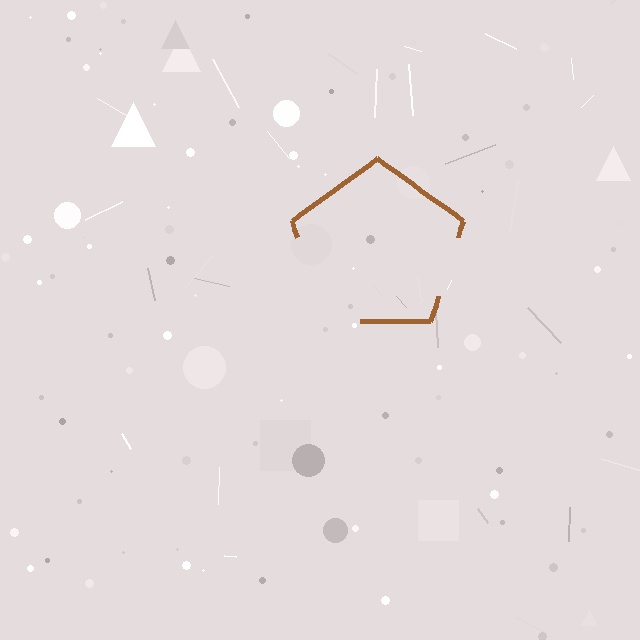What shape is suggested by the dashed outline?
The dashed outline suggests a pentagon.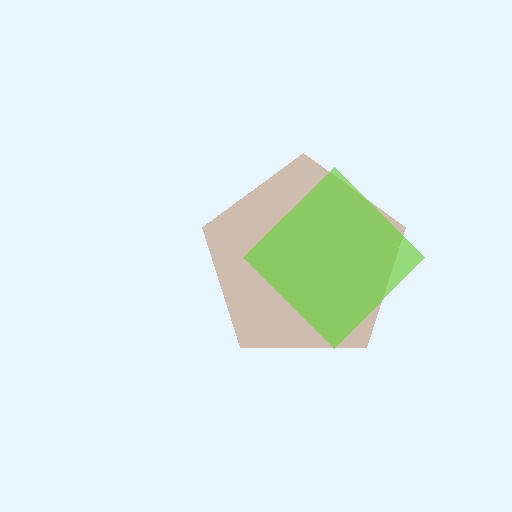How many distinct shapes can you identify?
There are 2 distinct shapes: a brown pentagon, a lime diamond.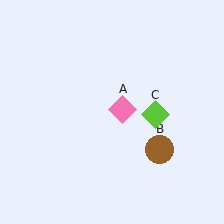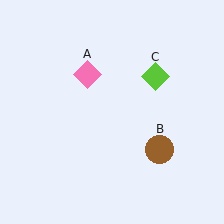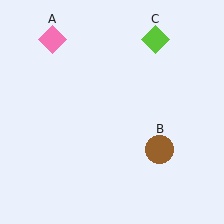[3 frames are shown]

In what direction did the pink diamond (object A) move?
The pink diamond (object A) moved up and to the left.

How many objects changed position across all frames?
2 objects changed position: pink diamond (object A), lime diamond (object C).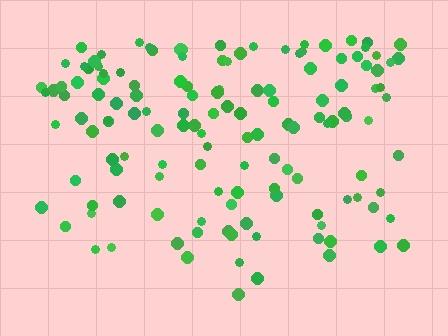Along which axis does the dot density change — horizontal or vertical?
Vertical.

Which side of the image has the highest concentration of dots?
The top.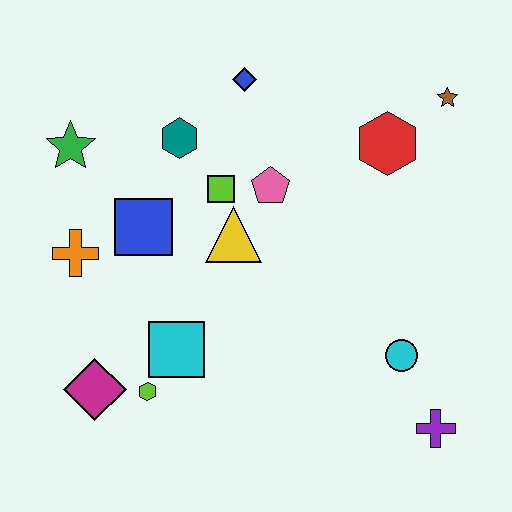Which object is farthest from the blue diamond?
The purple cross is farthest from the blue diamond.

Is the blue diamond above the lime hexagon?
Yes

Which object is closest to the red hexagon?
The brown star is closest to the red hexagon.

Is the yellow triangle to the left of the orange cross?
No